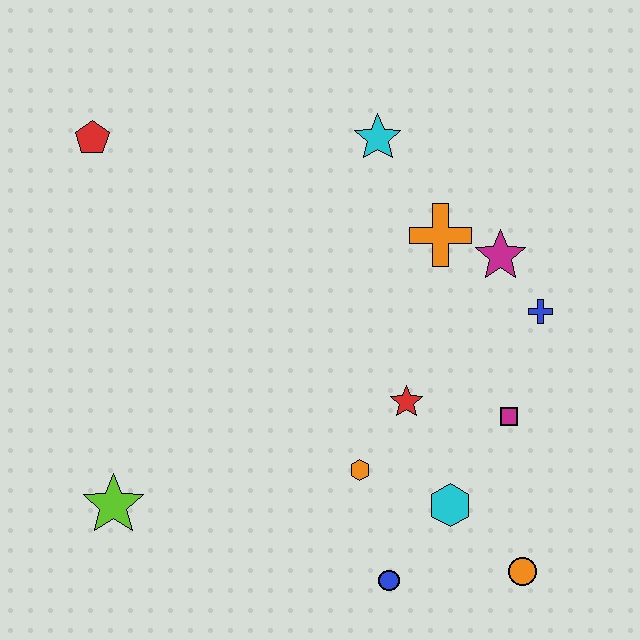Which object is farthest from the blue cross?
The red pentagon is farthest from the blue cross.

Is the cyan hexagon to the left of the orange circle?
Yes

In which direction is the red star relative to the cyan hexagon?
The red star is above the cyan hexagon.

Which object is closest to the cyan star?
The orange cross is closest to the cyan star.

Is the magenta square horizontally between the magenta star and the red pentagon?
No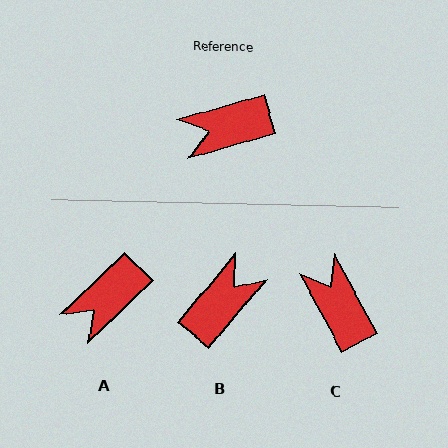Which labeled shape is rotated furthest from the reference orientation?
B, about 146 degrees away.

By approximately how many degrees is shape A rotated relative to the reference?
Approximately 28 degrees counter-clockwise.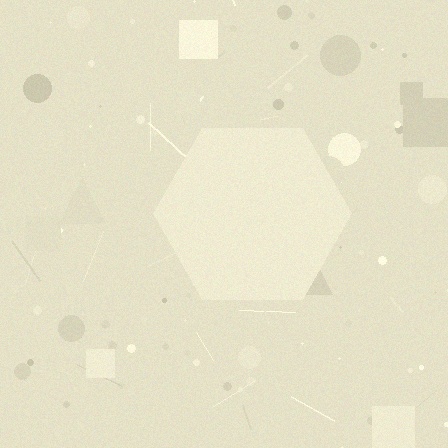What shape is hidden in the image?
A hexagon is hidden in the image.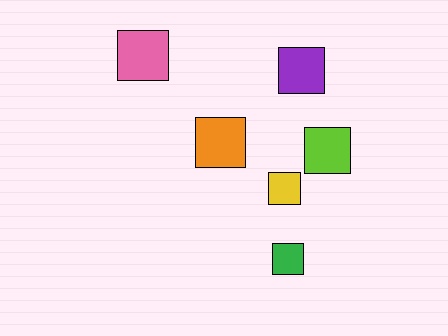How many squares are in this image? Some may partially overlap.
There are 6 squares.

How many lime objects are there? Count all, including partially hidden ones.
There is 1 lime object.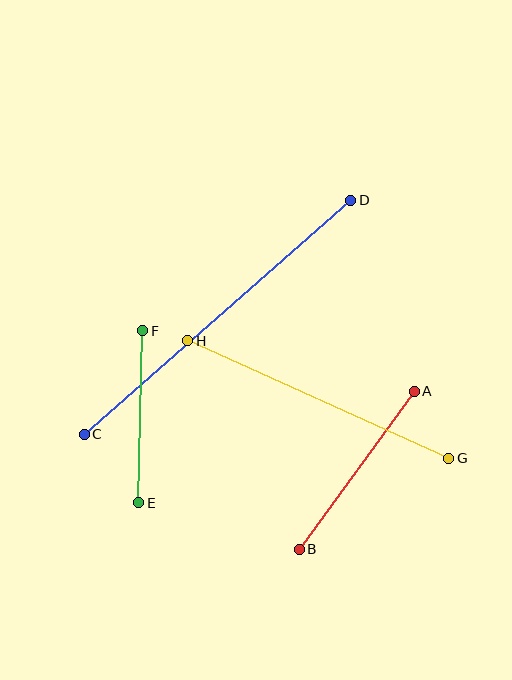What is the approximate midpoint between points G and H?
The midpoint is at approximately (318, 399) pixels.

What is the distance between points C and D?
The distance is approximately 355 pixels.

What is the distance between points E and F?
The distance is approximately 172 pixels.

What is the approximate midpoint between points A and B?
The midpoint is at approximately (357, 470) pixels.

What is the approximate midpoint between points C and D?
The midpoint is at approximately (217, 317) pixels.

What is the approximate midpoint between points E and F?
The midpoint is at approximately (141, 417) pixels.